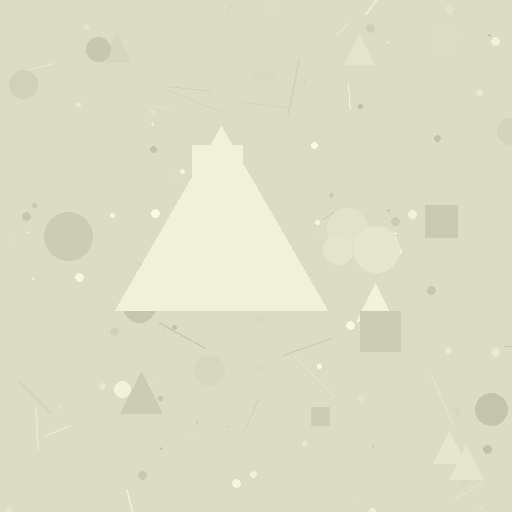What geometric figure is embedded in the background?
A triangle is embedded in the background.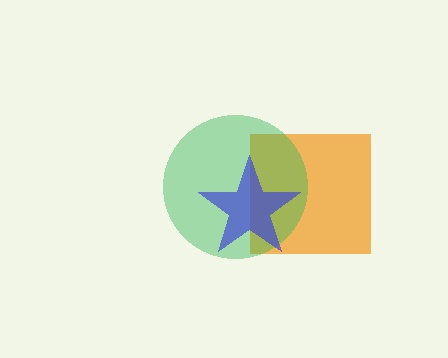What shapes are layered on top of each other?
The layered shapes are: an orange square, a green circle, a blue star.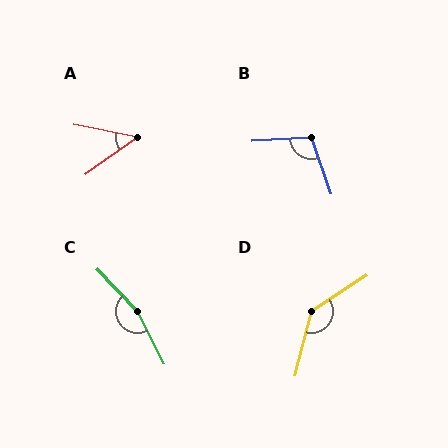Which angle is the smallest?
A, at approximately 46 degrees.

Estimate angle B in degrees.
Approximately 106 degrees.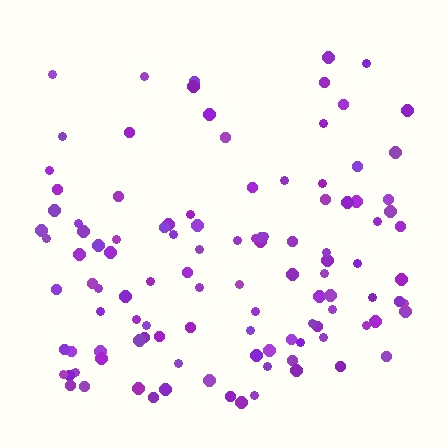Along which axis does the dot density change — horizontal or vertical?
Vertical.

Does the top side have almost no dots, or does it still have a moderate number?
Still a moderate number, just noticeably fewer than the bottom.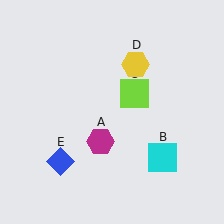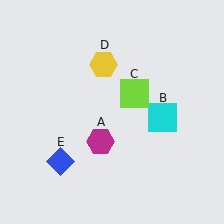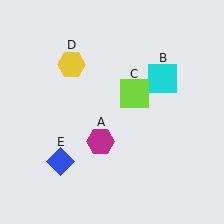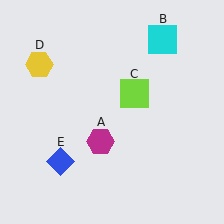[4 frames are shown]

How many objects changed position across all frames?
2 objects changed position: cyan square (object B), yellow hexagon (object D).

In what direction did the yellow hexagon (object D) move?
The yellow hexagon (object D) moved left.